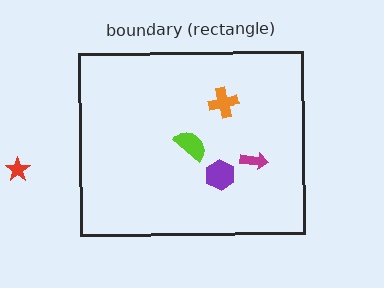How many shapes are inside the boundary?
4 inside, 1 outside.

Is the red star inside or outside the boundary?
Outside.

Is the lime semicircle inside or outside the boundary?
Inside.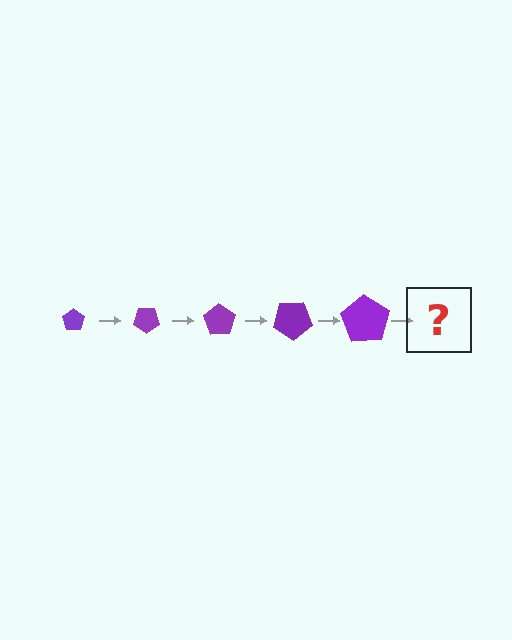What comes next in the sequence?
The next element should be a pentagon, larger than the previous one and rotated 175 degrees from the start.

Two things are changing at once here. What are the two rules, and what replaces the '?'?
The two rules are that the pentagon grows larger each step and it rotates 35 degrees each step. The '?' should be a pentagon, larger than the previous one and rotated 175 degrees from the start.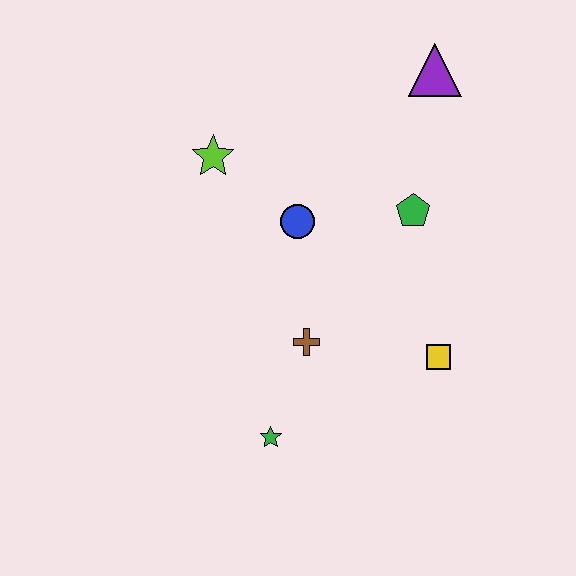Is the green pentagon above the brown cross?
Yes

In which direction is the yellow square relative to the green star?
The yellow square is to the right of the green star.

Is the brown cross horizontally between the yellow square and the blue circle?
Yes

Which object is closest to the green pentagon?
The blue circle is closest to the green pentagon.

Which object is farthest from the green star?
The purple triangle is farthest from the green star.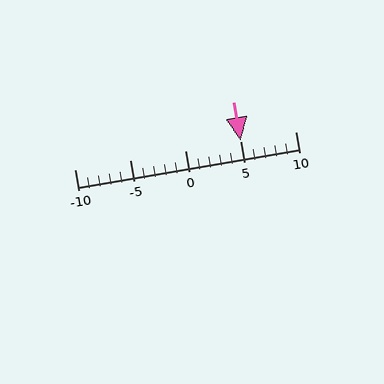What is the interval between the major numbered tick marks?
The major tick marks are spaced 5 units apart.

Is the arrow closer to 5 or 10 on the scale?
The arrow is closer to 5.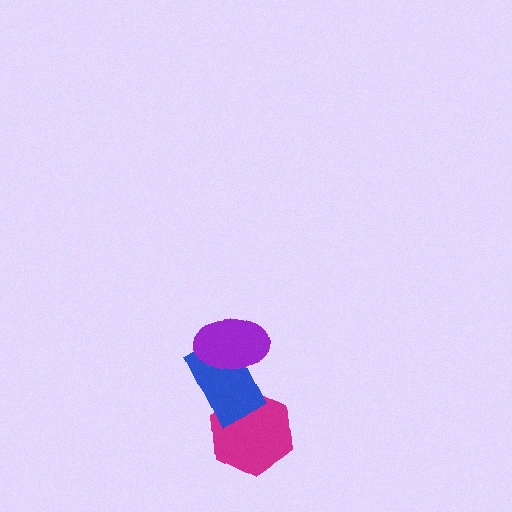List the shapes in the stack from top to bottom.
From top to bottom: the purple ellipse, the blue rectangle, the magenta hexagon.